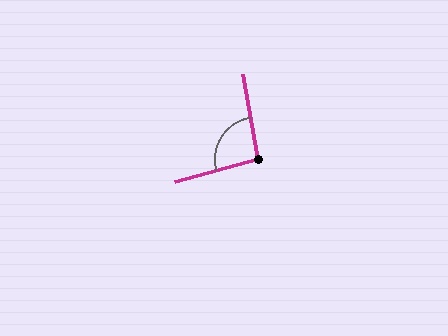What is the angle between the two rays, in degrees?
Approximately 96 degrees.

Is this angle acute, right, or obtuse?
It is obtuse.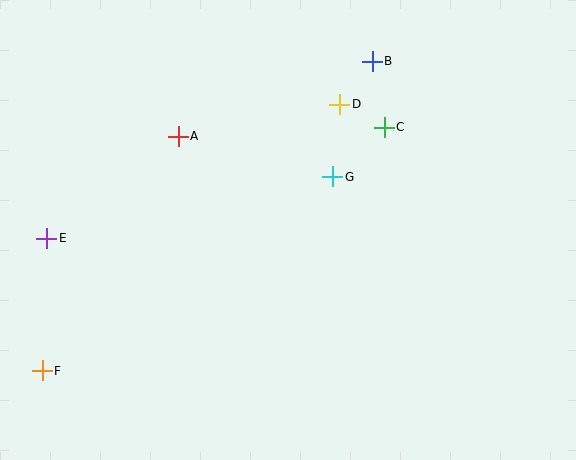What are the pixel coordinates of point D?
Point D is at (340, 104).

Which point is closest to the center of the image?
Point G at (333, 177) is closest to the center.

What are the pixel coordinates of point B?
Point B is at (372, 61).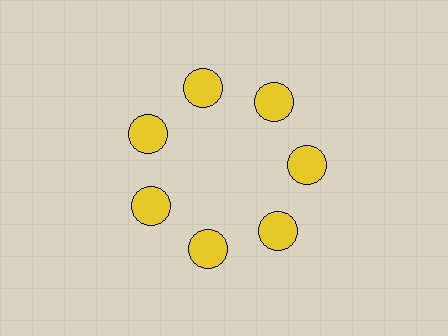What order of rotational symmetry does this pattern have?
This pattern has 7-fold rotational symmetry.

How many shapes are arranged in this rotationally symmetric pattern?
There are 7 shapes, arranged in 7 groups of 1.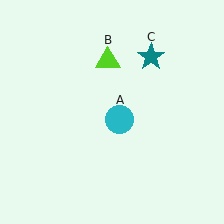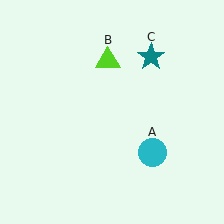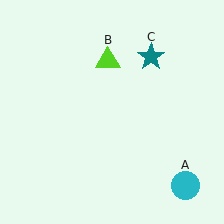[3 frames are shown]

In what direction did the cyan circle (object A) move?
The cyan circle (object A) moved down and to the right.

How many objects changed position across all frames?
1 object changed position: cyan circle (object A).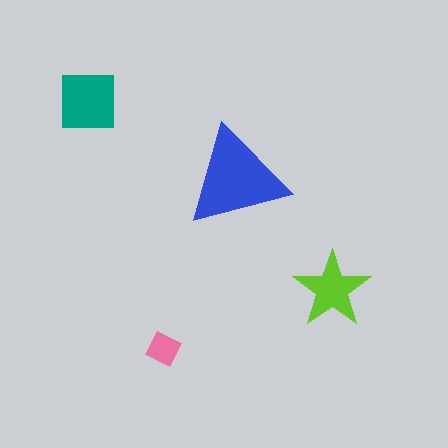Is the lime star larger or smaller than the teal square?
Smaller.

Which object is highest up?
The teal square is topmost.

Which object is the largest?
The blue triangle.